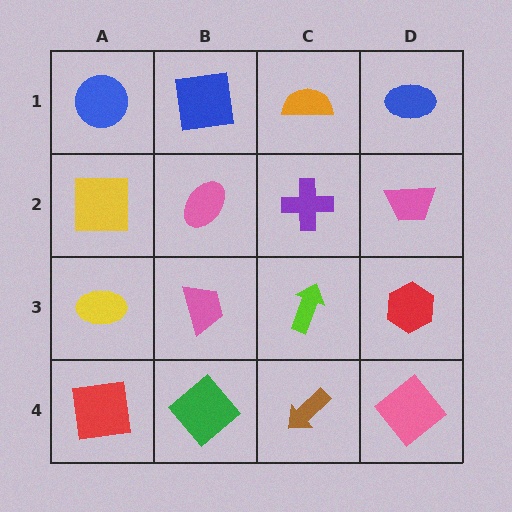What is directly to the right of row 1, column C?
A blue ellipse.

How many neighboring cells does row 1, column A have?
2.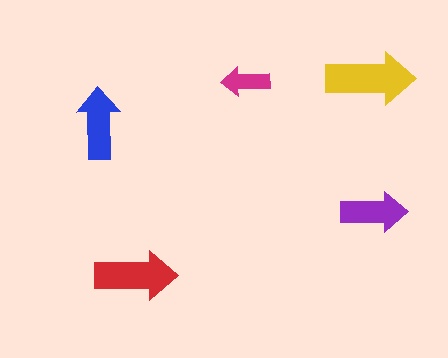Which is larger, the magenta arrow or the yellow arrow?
The yellow one.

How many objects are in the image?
There are 5 objects in the image.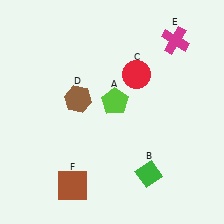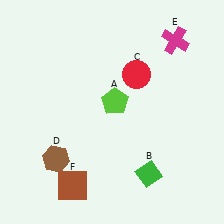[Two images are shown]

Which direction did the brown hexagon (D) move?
The brown hexagon (D) moved down.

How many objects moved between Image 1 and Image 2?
1 object moved between the two images.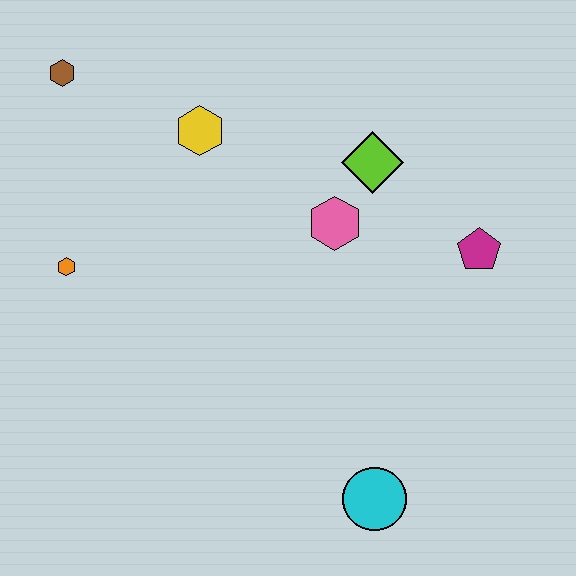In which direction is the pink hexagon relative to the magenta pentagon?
The pink hexagon is to the left of the magenta pentagon.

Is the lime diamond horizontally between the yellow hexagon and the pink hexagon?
No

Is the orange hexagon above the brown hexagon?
No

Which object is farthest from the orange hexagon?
The magenta pentagon is farthest from the orange hexagon.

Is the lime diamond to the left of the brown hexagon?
No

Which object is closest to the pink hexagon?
The lime diamond is closest to the pink hexagon.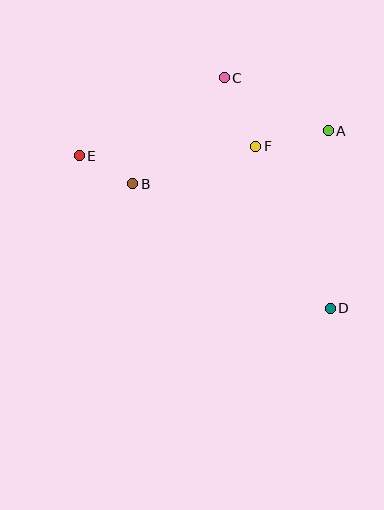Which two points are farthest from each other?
Points D and E are farthest from each other.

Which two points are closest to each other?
Points B and E are closest to each other.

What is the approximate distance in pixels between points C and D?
The distance between C and D is approximately 253 pixels.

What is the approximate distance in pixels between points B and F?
The distance between B and F is approximately 129 pixels.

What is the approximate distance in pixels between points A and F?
The distance between A and F is approximately 74 pixels.